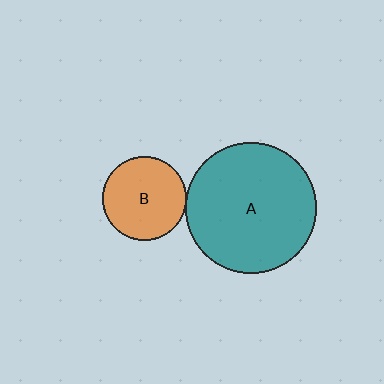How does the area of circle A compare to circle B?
Approximately 2.4 times.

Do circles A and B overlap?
Yes.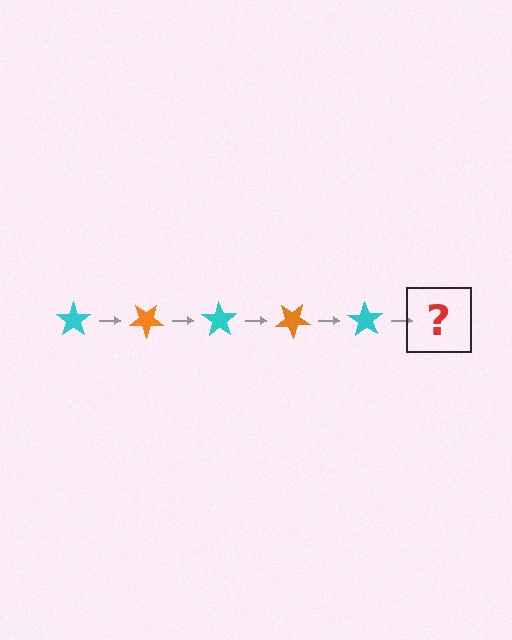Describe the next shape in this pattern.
It should be an orange star, rotated 175 degrees from the start.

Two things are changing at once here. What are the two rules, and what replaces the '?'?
The two rules are that it rotates 35 degrees each step and the color cycles through cyan and orange. The '?' should be an orange star, rotated 175 degrees from the start.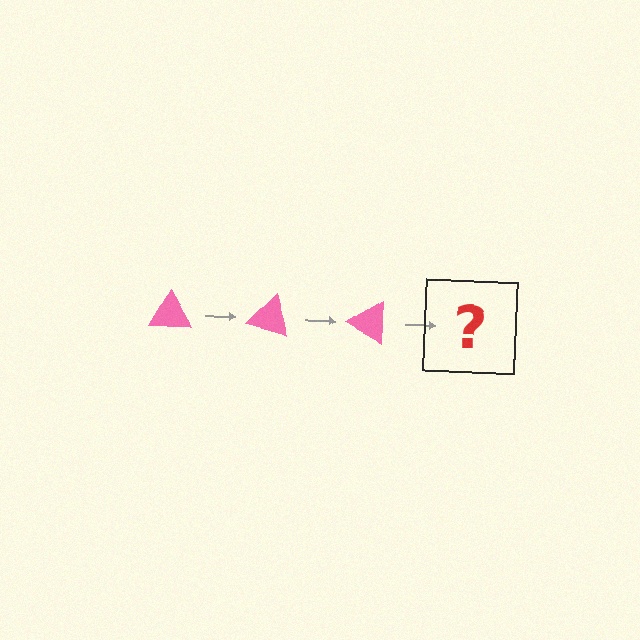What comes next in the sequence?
The next element should be a pink triangle rotated 45 degrees.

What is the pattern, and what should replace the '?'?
The pattern is that the triangle rotates 15 degrees each step. The '?' should be a pink triangle rotated 45 degrees.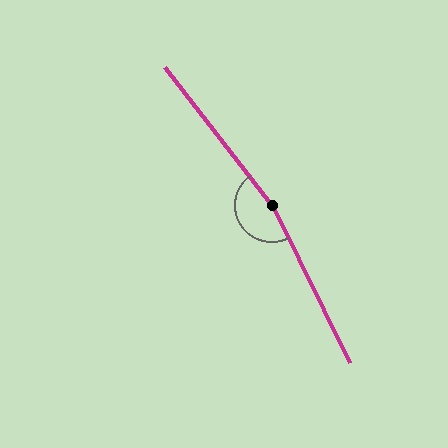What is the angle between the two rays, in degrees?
Approximately 169 degrees.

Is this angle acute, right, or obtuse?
It is obtuse.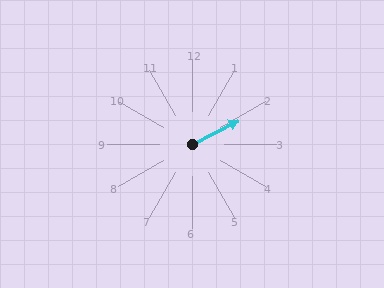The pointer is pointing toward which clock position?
Roughly 2 o'clock.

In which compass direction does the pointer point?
Northeast.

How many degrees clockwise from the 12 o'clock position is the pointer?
Approximately 63 degrees.